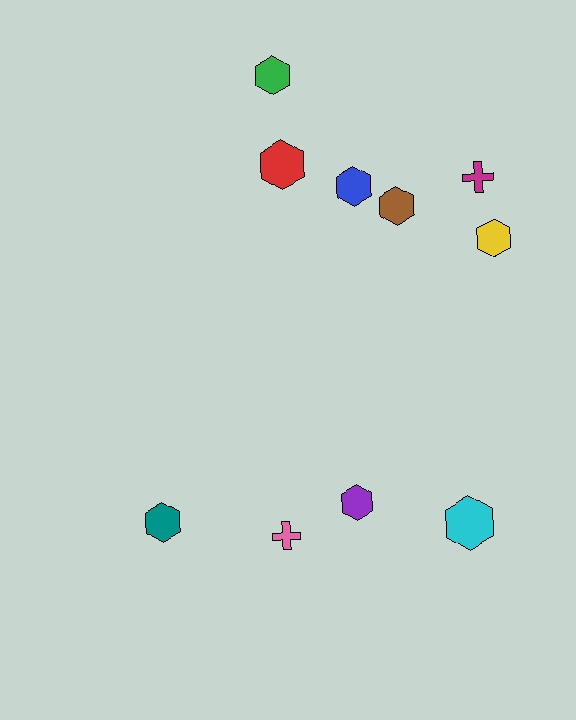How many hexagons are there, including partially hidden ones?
There are 8 hexagons.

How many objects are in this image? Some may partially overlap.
There are 10 objects.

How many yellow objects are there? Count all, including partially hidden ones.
There is 1 yellow object.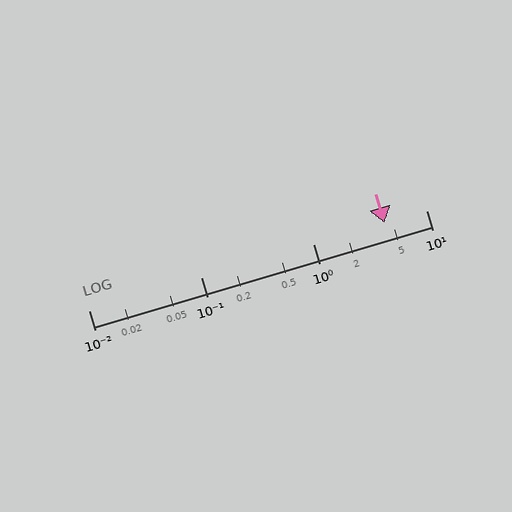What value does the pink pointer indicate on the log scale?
The pointer indicates approximately 4.3.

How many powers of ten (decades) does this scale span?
The scale spans 3 decades, from 0.01 to 10.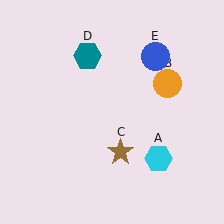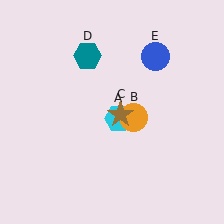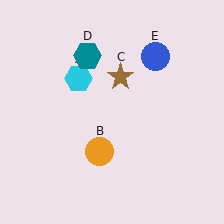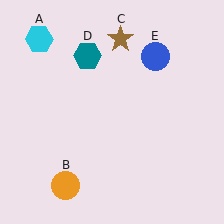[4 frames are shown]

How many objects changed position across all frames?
3 objects changed position: cyan hexagon (object A), orange circle (object B), brown star (object C).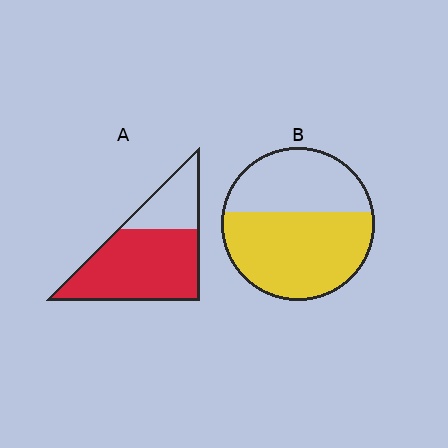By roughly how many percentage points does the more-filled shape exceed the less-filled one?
By roughly 10 percentage points (A over B).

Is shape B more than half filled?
Yes.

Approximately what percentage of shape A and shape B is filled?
A is approximately 70% and B is approximately 60%.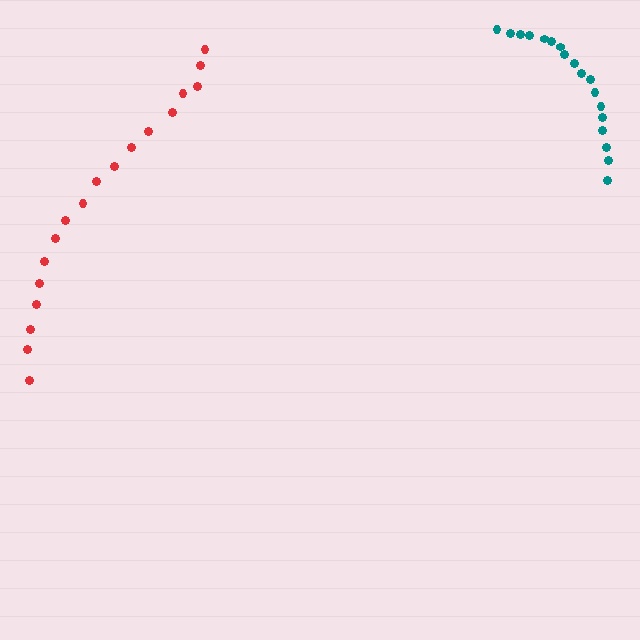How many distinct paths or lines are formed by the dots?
There are 2 distinct paths.